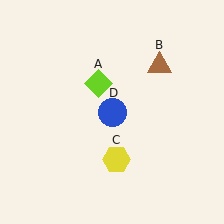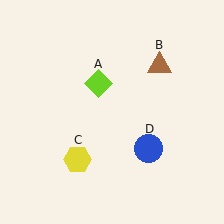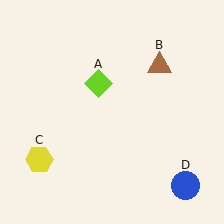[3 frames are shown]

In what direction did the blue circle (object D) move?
The blue circle (object D) moved down and to the right.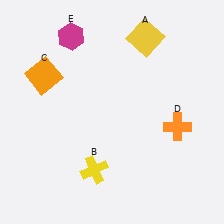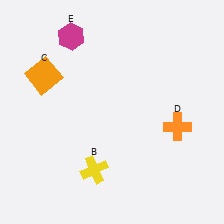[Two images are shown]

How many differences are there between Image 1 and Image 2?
There is 1 difference between the two images.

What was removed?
The yellow square (A) was removed in Image 2.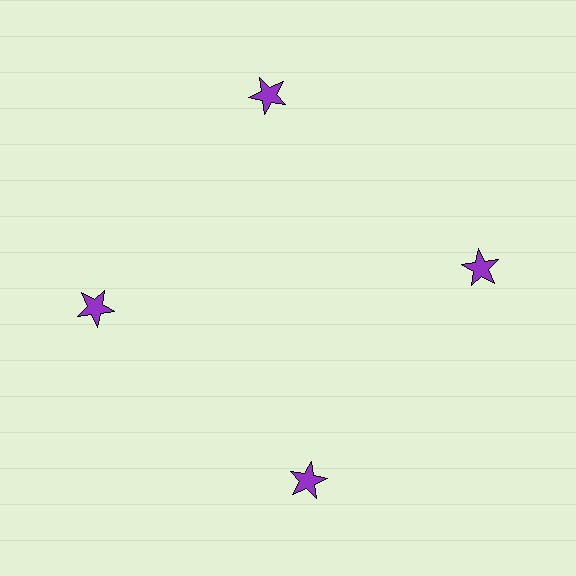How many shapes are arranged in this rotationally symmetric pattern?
There are 4 shapes, arranged in 4 groups of 1.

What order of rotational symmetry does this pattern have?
This pattern has 4-fold rotational symmetry.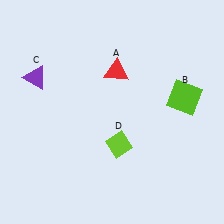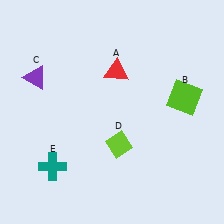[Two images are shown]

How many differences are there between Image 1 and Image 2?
There is 1 difference between the two images.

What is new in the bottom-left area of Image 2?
A teal cross (E) was added in the bottom-left area of Image 2.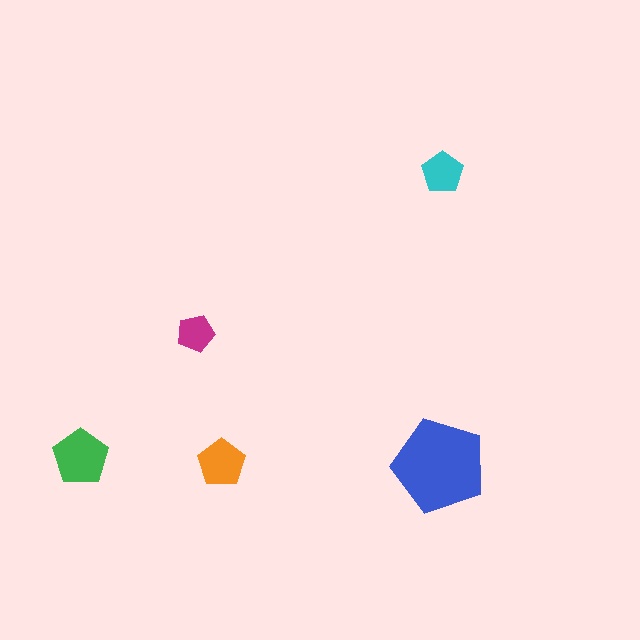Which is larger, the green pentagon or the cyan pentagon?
The green one.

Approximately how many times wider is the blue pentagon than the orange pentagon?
About 2 times wider.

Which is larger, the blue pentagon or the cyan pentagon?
The blue one.